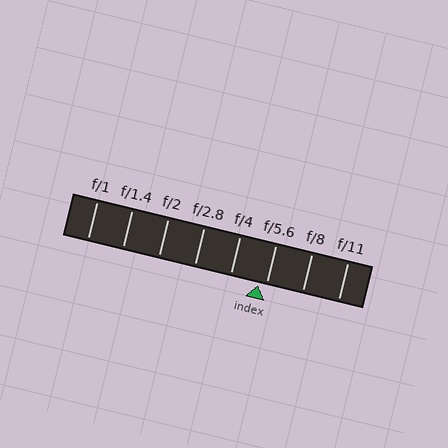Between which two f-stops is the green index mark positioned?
The index mark is between f/4 and f/5.6.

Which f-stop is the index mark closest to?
The index mark is closest to f/5.6.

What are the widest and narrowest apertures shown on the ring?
The widest aperture shown is f/1 and the narrowest is f/11.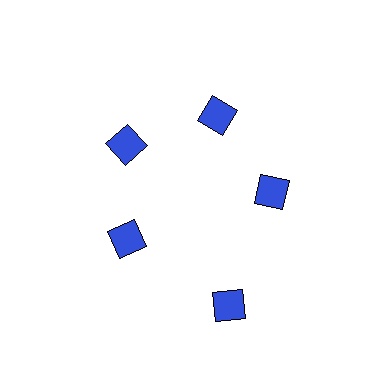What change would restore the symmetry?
The symmetry would be restored by moving it inward, back onto the ring so that all 5 diamonds sit at equal angles and equal distance from the center.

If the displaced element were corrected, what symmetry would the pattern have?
It would have 5-fold rotational symmetry — the pattern would map onto itself every 72 degrees.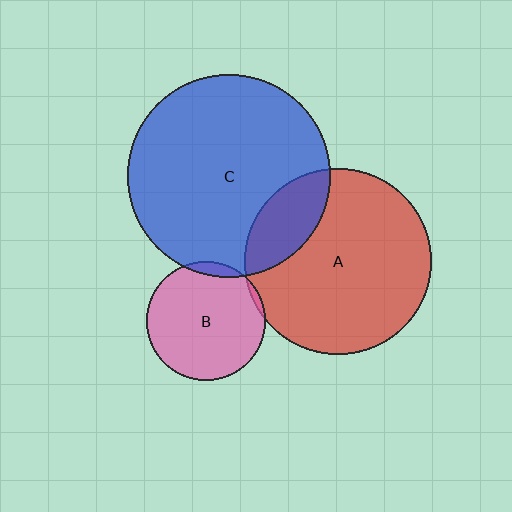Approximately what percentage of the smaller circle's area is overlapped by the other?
Approximately 5%.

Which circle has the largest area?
Circle C (blue).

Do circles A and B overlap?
Yes.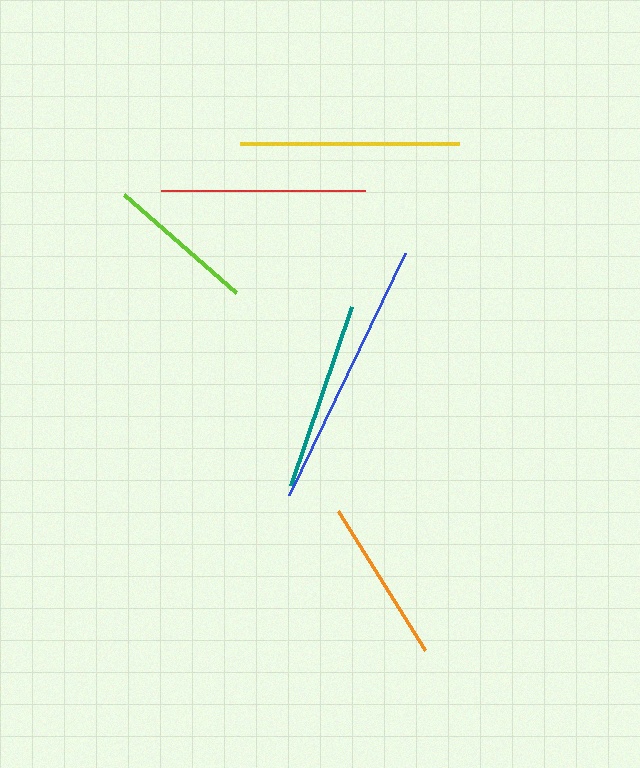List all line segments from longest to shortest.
From longest to shortest: blue, yellow, red, teal, orange, lime.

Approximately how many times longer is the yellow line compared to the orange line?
The yellow line is approximately 1.3 times the length of the orange line.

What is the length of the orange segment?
The orange segment is approximately 164 pixels long.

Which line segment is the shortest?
The lime line is the shortest at approximately 149 pixels.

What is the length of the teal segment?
The teal segment is approximately 189 pixels long.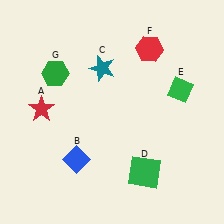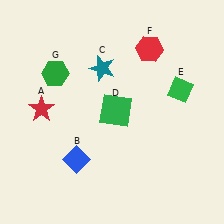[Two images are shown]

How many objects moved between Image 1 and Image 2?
1 object moved between the two images.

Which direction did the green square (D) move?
The green square (D) moved up.